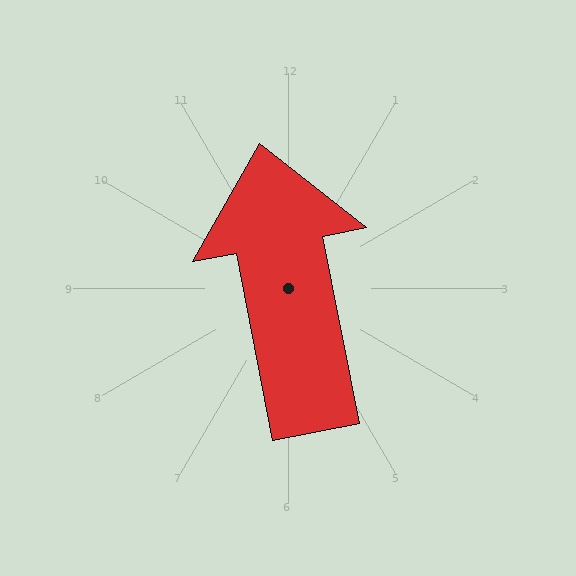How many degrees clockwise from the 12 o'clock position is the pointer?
Approximately 349 degrees.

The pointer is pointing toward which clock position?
Roughly 12 o'clock.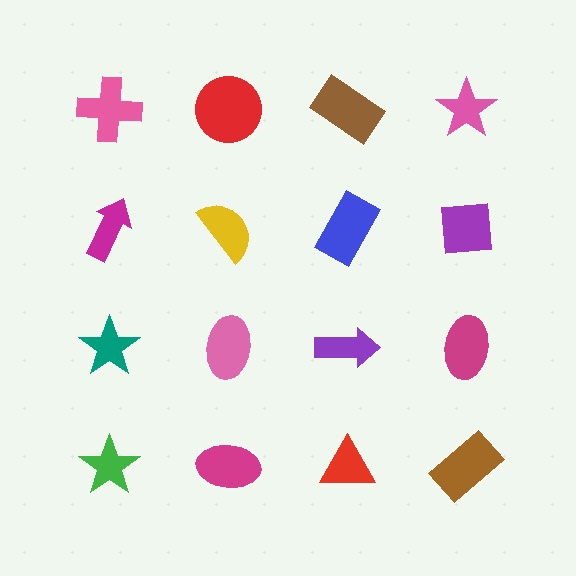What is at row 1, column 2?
A red circle.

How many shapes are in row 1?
4 shapes.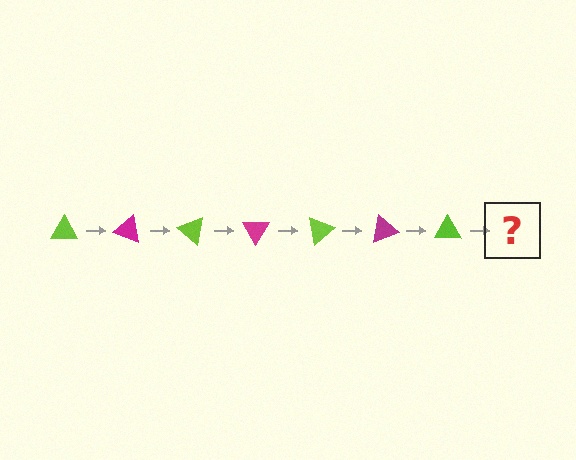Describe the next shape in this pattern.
It should be a magenta triangle, rotated 140 degrees from the start.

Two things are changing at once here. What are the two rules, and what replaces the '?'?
The two rules are that it rotates 20 degrees each step and the color cycles through lime and magenta. The '?' should be a magenta triangle, rotated 140 degrees from the start.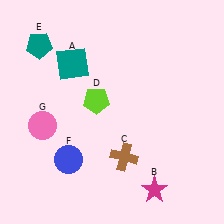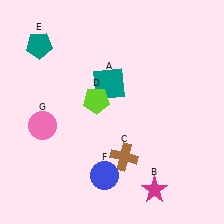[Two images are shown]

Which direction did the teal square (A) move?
The teal square (A) moved right.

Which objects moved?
The objects that moved are: the teal square (A), the blue circle (F).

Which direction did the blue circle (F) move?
The blue circle (F) moved right.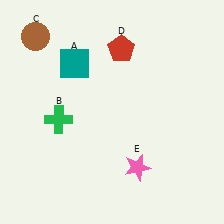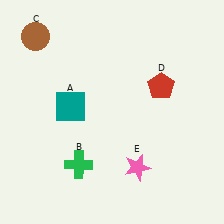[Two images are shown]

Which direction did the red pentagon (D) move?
The red pentagon (D) moved right.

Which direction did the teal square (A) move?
The teal square (A) moved down.